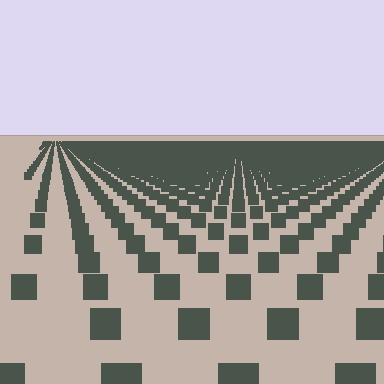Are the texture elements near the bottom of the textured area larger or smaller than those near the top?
Larger. Near the bottom, elements are closer to the viewer and appear at a bigger on-screen size.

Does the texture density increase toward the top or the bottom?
Density increases toward the top.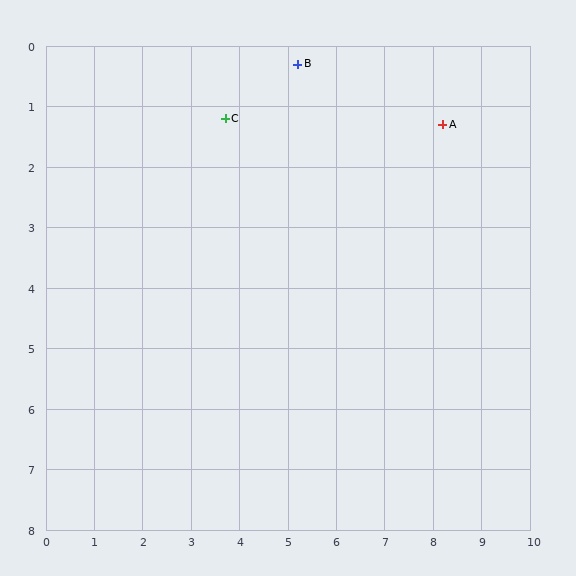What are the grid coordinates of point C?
Point C is at approximately (3.7, 1.2).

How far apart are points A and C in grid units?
Points A and C are about 4.5 grid units apart.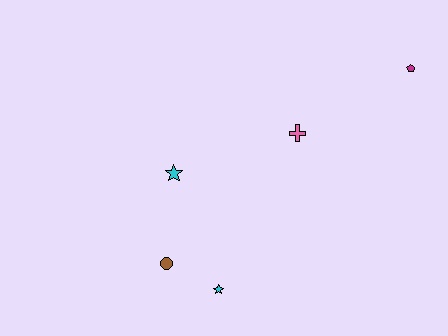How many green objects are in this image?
There are no green objects.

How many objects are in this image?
There are 5 objects.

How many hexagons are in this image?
There are no hexagons.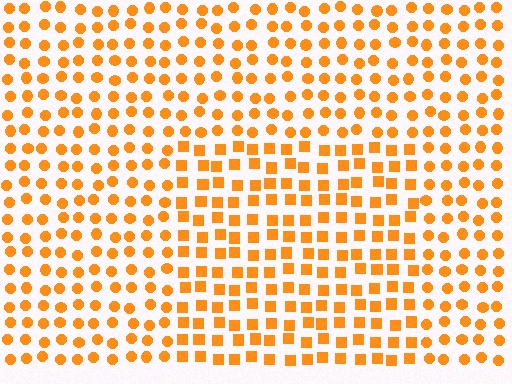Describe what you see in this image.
The image is filled with small orange elements arranged in a uniform grid. A rectangle-shaped region contains squares, while the surrounding area contains circles. The boundary is defined purely by the change in element shape.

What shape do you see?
I see a rectangle.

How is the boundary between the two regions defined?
The boundary is defined by a change in element shape: squares inside vs. circles outside. All elements share the same color and spacing.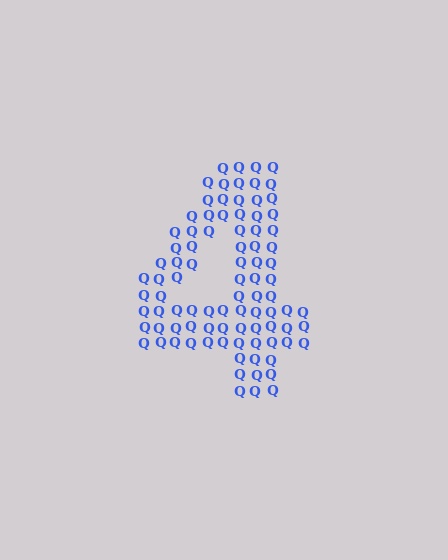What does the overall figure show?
The overall figure shows the digit 4.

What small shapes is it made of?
It is made of small letter Q's.